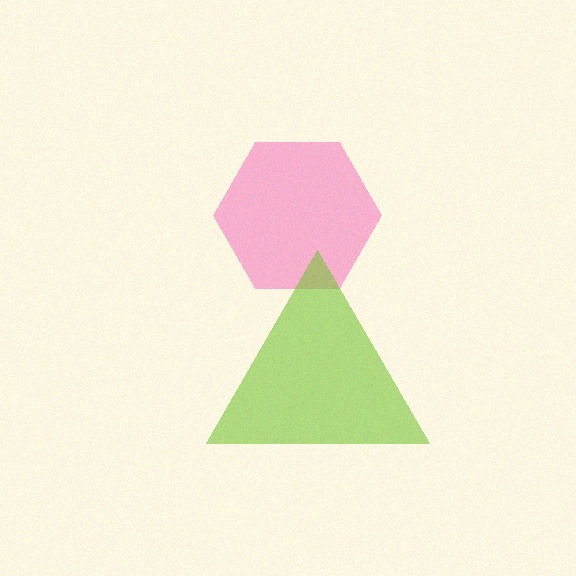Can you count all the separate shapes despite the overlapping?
Yes, there are 2 separate shapes.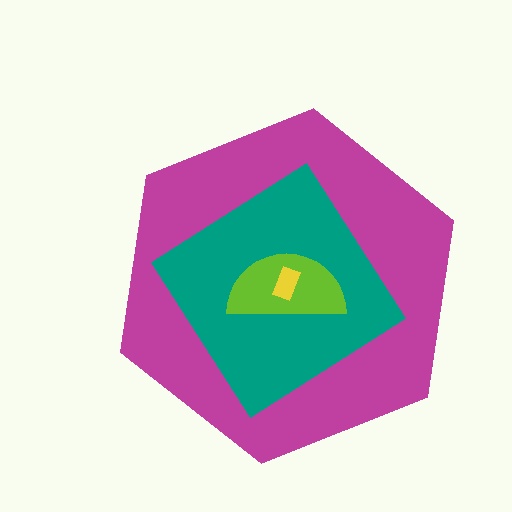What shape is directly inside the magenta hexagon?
The teal diamond.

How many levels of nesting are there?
4.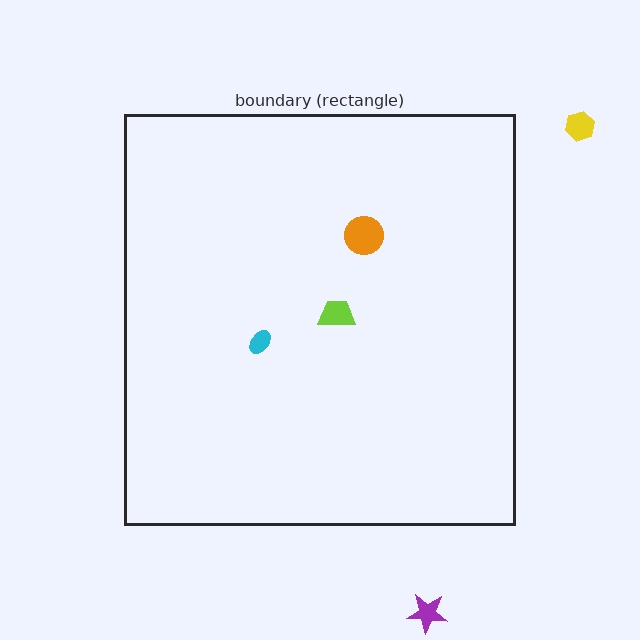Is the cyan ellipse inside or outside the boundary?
Inside.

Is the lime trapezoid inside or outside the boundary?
Inside.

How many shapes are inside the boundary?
3 inside, 2 outside.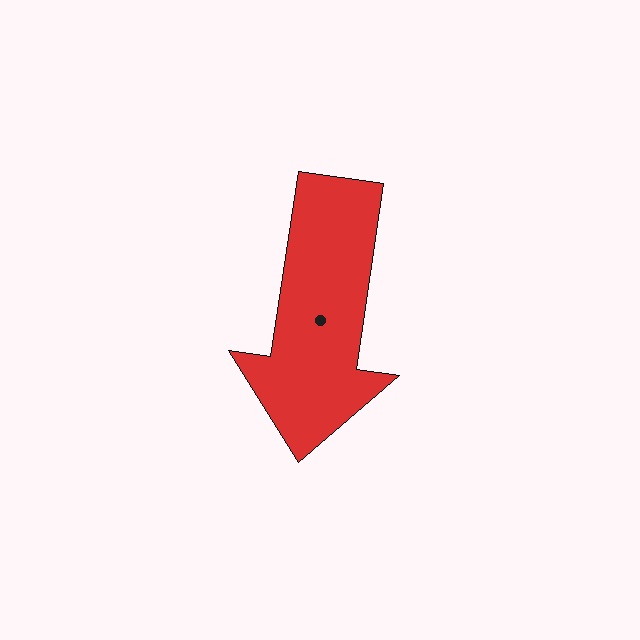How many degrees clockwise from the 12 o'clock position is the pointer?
Approximately 188 degrees.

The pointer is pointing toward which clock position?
Roughly 6 o'clock.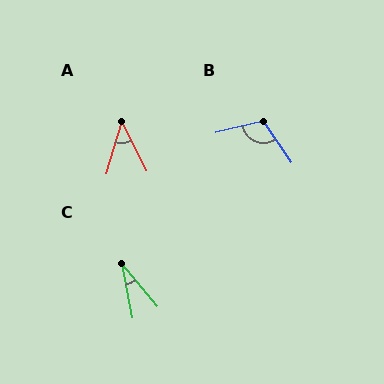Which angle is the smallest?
C, at approximately 29 degrees.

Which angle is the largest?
B, at approximately 111 degrees.